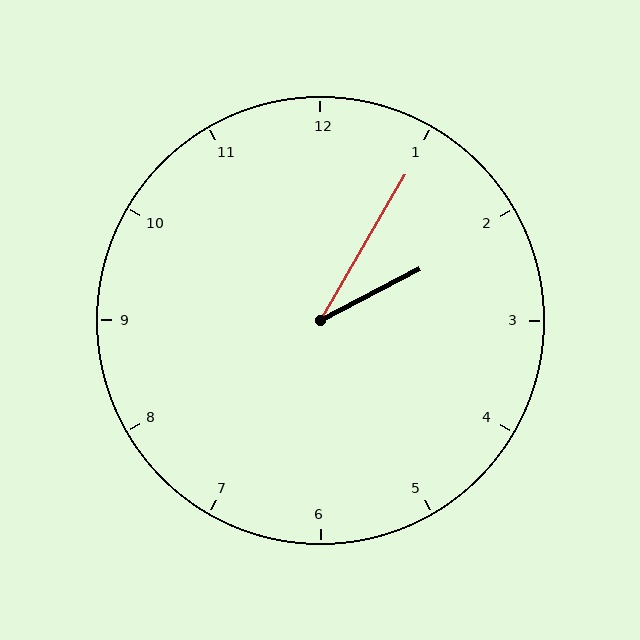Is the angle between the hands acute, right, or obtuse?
It is acute.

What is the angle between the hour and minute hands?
Approximately 32 degrees.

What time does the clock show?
2:05.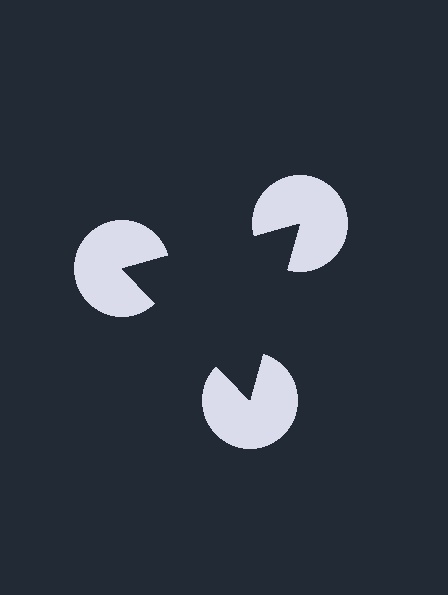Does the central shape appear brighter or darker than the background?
It typically appears slightly darker than the background, even though no actual brightness change is drawn.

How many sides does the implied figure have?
3 sides.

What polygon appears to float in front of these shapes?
An illusory triangle — its edges are inferred from the aligned wedge cuts in the pac-man discs, not physically drawn.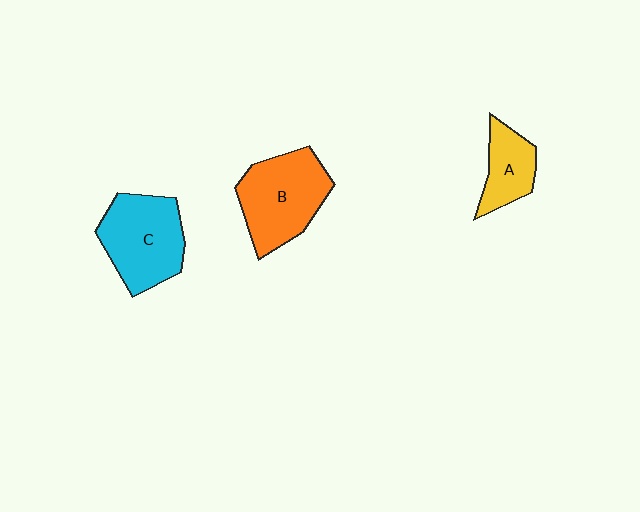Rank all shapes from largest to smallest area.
From largest to smallest: B (orange), C (cyan), A (yellow).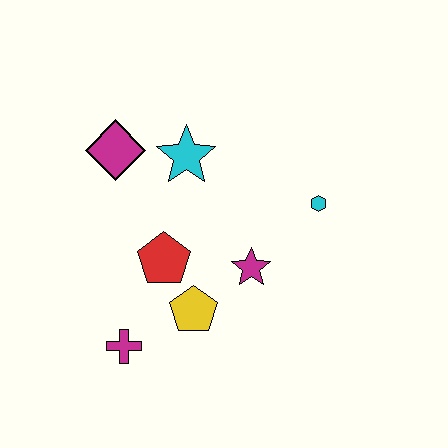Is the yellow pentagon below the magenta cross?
No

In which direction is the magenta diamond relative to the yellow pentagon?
The magenta diamond is above the yellow pentagon.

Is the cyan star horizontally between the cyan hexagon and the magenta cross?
Yes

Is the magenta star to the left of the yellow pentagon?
No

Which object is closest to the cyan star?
The magenta diamond is closest to the cyan star.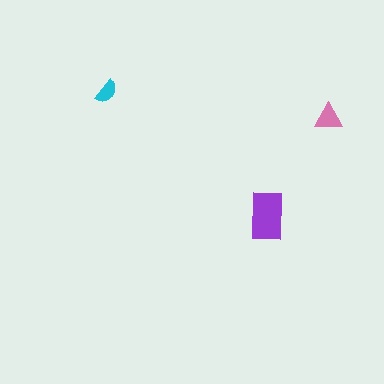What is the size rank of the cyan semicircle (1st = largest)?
3rd.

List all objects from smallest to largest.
The cyan semicircle, the pink triangle, the purple rectangle.